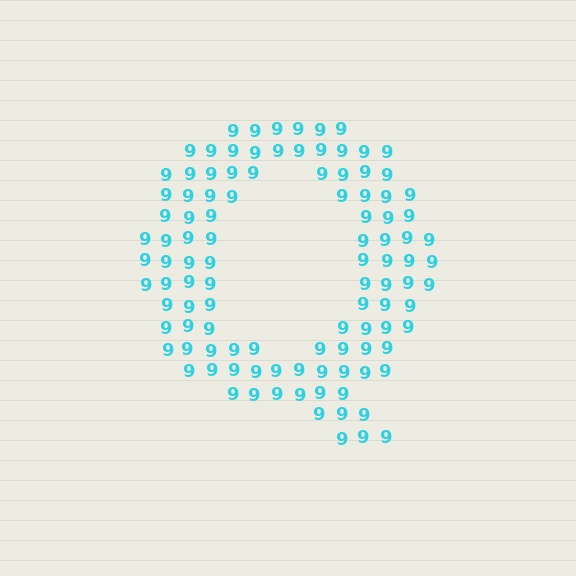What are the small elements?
The small elements are digit 9's.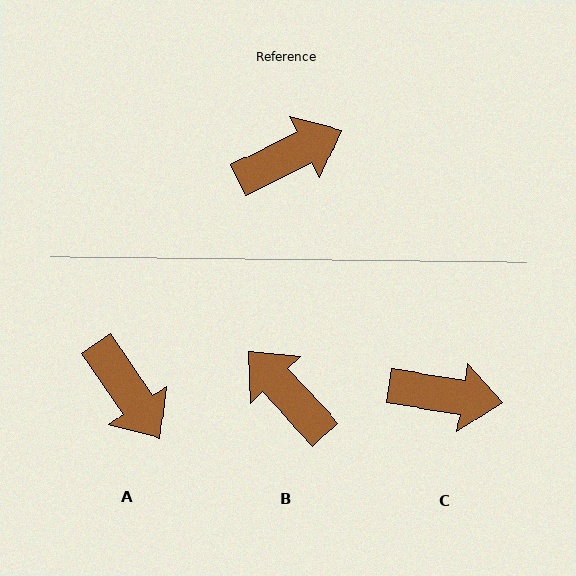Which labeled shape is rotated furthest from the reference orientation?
B, about 106 degrees away.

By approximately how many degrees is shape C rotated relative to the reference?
Approximately 35 degrees clockwise.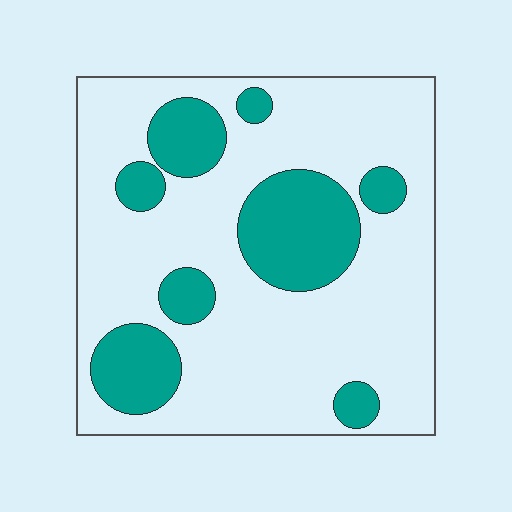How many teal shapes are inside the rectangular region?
8.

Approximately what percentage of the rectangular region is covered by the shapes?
Approximately 25%.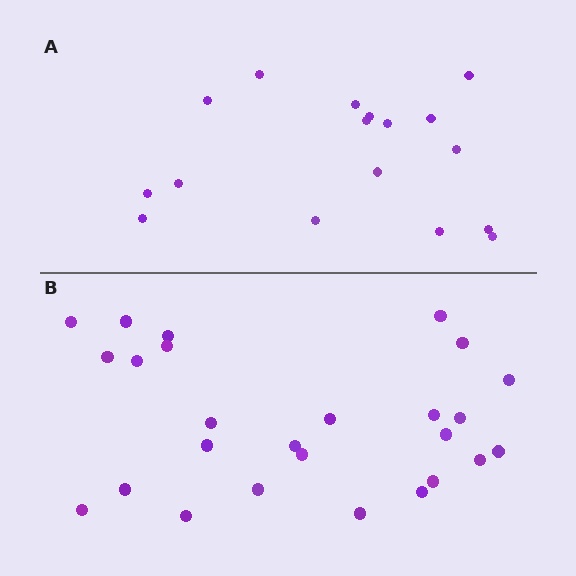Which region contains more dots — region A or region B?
Region B (the bottom region) has more dots.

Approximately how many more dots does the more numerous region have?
Region B has roughly 8 or so more dots than region A.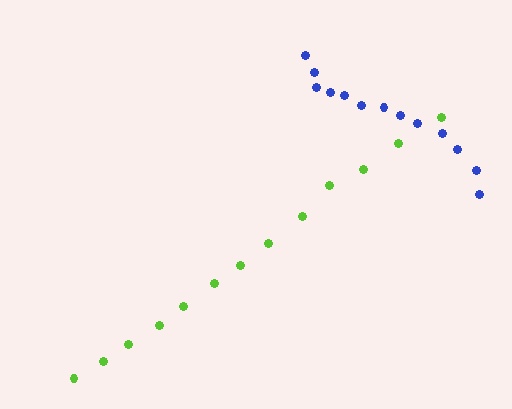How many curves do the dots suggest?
There are 2 distinct paths.